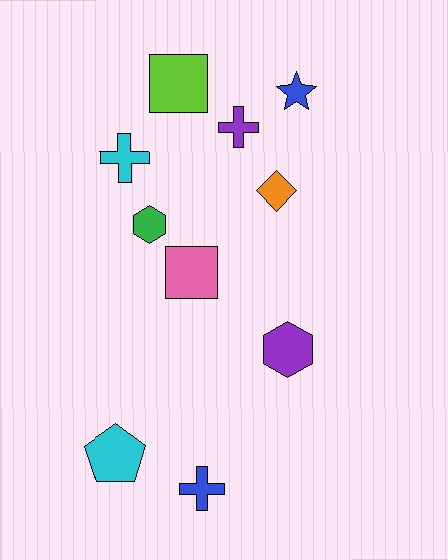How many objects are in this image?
There are 10 objects.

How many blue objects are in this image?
There are 2 blue objects.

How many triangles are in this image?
There are no triangles.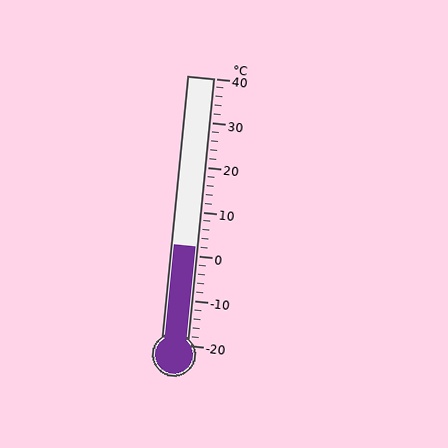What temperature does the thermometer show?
The thermometer shows approximately 2°C.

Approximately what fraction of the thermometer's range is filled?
The thermometer is filled to approximately 35% of its range.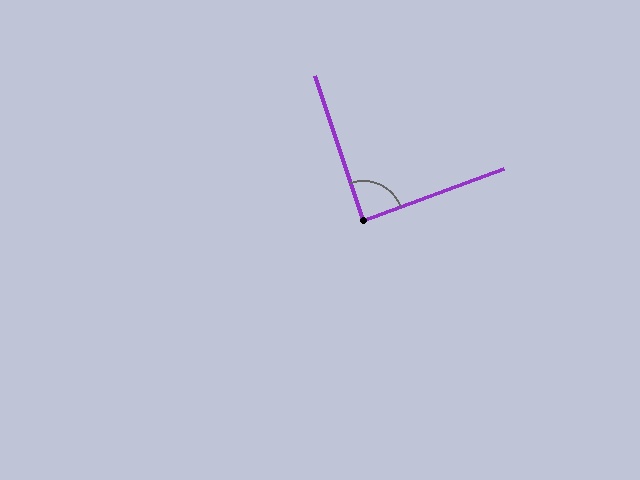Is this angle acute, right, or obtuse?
It is approximately a right angle.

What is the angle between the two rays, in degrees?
Approximately 88 degrees.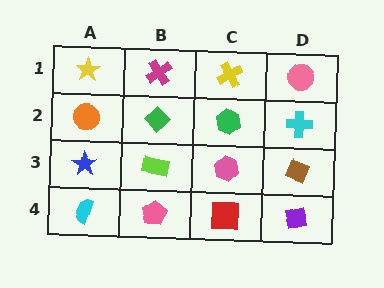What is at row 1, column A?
A yellow star.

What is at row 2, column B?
A green diamond.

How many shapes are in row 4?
4 shapes.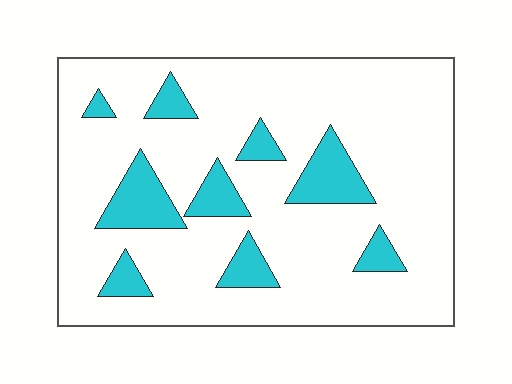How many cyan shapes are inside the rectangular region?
9.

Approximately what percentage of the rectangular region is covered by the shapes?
Approximately 15%.